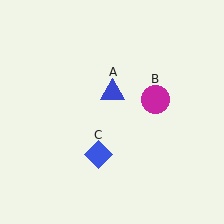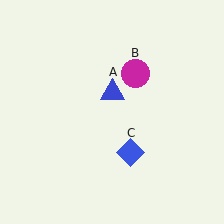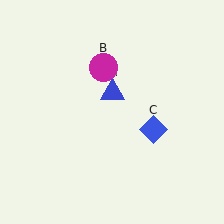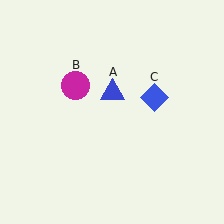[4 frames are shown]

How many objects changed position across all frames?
2 objects changed position: magenta circle (object B), blue diamond (object C).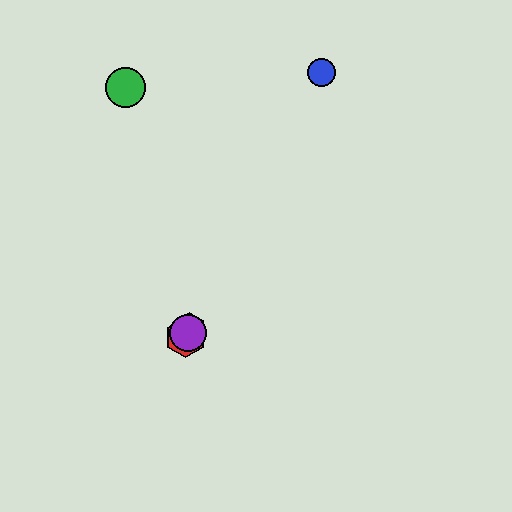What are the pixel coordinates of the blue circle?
The blue circle is at (322, 72).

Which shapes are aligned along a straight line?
The red hexagon, the blue circle, the yellow hexagon, the purple circle are aligned along a straight line.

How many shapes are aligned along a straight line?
4 shapes (the red hexagon, the blue circle, the yellow hexagon, the purple circle) are aligned along a straight line.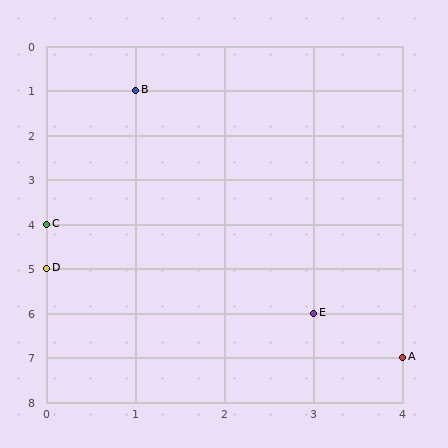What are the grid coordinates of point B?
Point B is at grid coordinates (1, 1).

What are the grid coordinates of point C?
Point C is at grid coordinates (0, 4).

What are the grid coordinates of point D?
Point D is at grid coordinates (0, 5).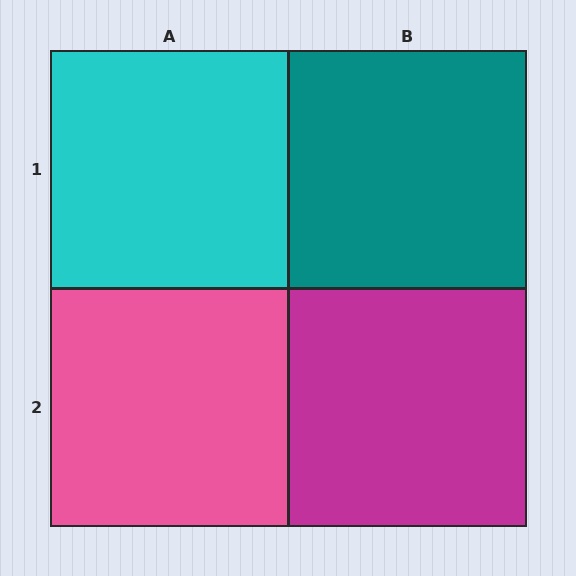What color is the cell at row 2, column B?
Magenta.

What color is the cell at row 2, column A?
Pink.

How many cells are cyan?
1 cell is cyan.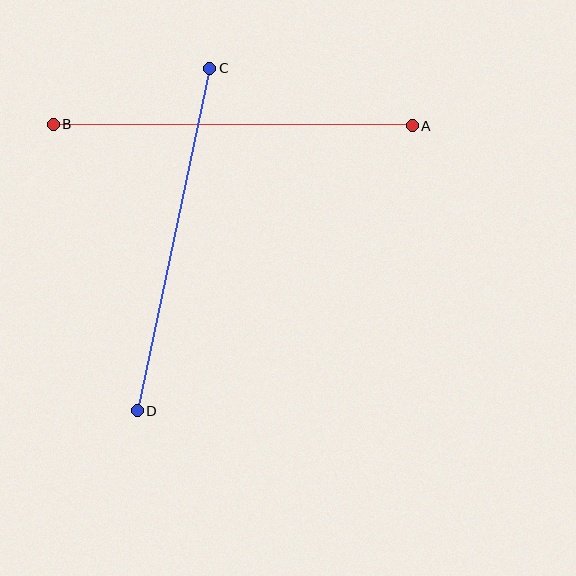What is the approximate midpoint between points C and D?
The midpoint is at approximately (174, 240) pixels.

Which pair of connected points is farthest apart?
Points A and B are farthest apart.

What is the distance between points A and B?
The distance is approximately 359 pixels.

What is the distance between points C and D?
The distance is approximately 350 pixels.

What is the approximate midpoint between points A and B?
The midpoint is at approximately (233, 125) pixels.